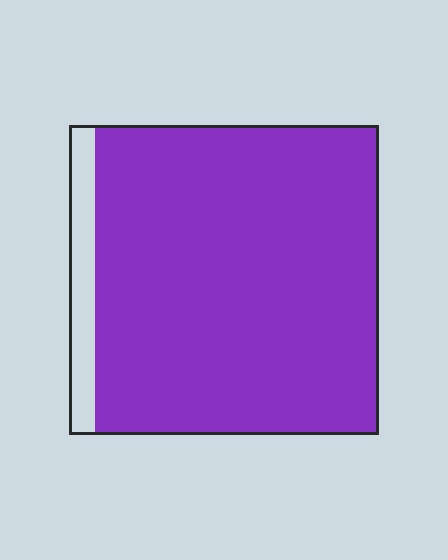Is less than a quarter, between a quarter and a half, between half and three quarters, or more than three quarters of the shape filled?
More than three quarters.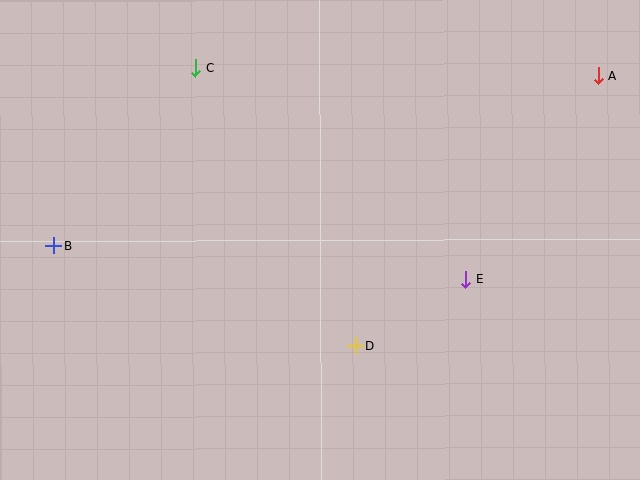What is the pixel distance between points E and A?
The distance between E and A is 243 pixels.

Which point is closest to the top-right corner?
Point A is closest to the top-right corner.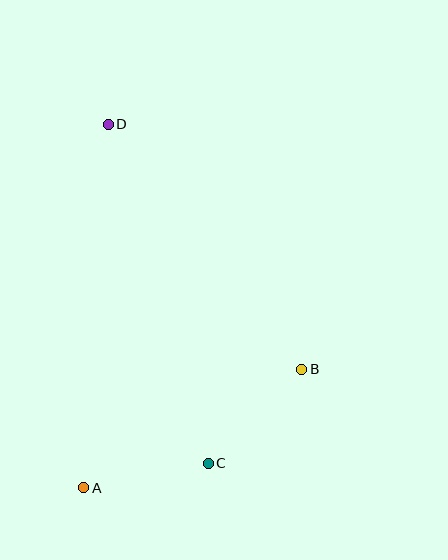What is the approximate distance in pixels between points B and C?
The distance between B and C is approximately 133 pixels.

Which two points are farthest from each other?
Points A and D are farthest from each other.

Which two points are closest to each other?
Points A and C are closest to each other.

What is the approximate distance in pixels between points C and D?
The distance between C and D is approximately 353 pixels.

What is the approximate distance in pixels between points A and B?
The distance between A and B is approximately 248 pixels.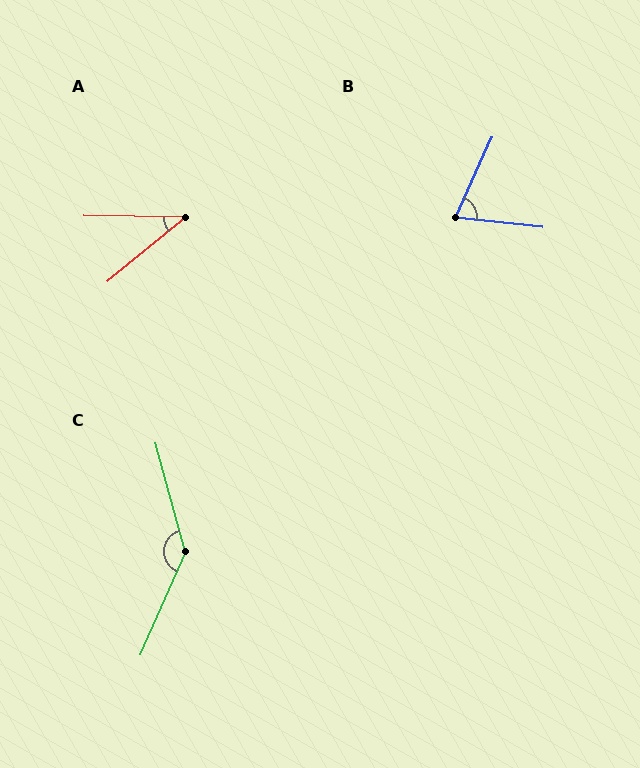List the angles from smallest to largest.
A (40°), B (72°), C (141°).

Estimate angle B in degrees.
Approximately 72 degrees.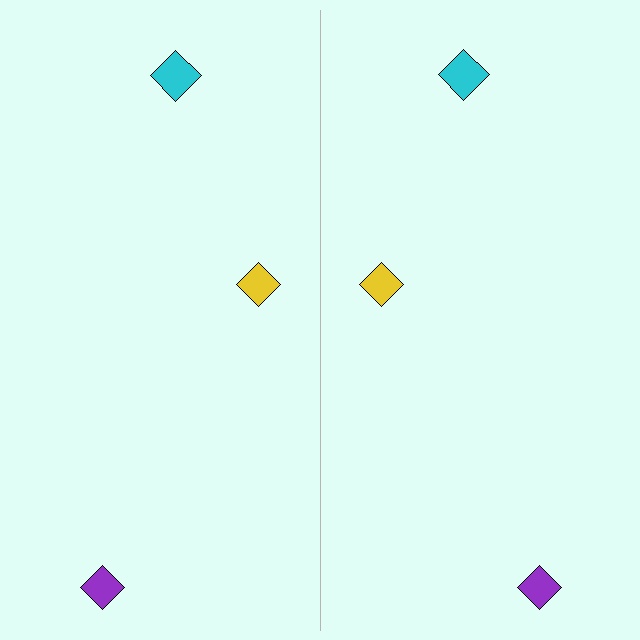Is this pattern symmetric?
Yes, this pattern has bilateral (reflection) symmetry.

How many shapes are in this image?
There are 6 shapes in this image.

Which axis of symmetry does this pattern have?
The pattern has a vertical axis of symmetry running through the center of the image.